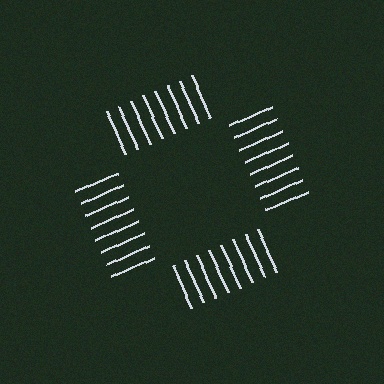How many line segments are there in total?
32 — 8 along each of the 4 edges.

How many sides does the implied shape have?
4 sides — the line-ends trace a square.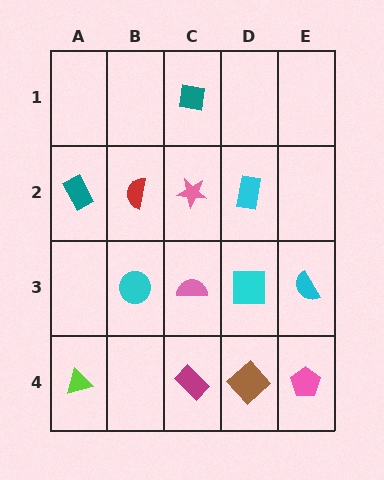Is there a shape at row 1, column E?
No, that cell is empty.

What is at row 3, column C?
A pink semicircle.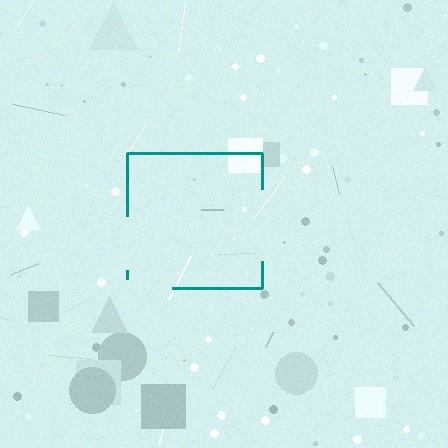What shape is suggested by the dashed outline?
The dashed outline suggests a square.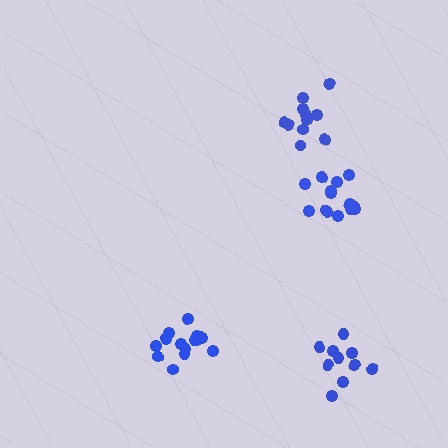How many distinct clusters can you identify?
There are 4 distinct clusters.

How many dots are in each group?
Group 1: 10 dots, Group 2: 14 dots, Group 3: 14 dots, Group 4: 11 dots (49 total).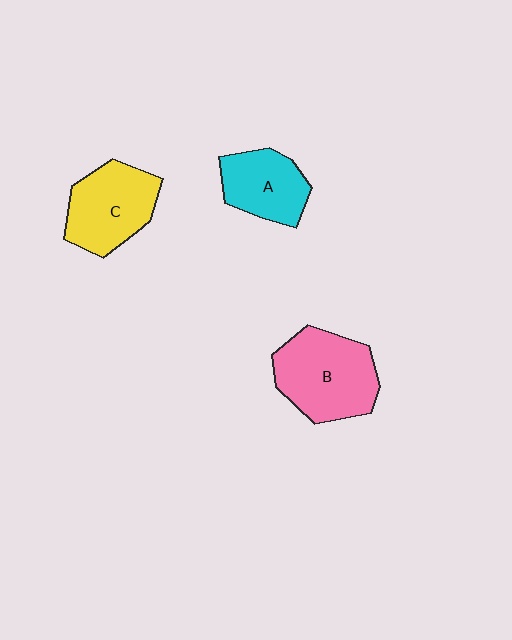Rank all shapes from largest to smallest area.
From largest to smallest: B (pink), C (yellow), A (cyan).